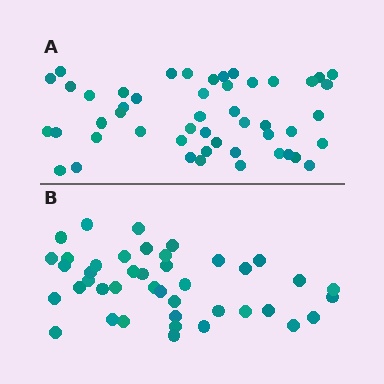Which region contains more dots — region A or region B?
Region A (the top region) has more dots.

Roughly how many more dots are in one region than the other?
Region A has roughly 8 or so more dots than region B.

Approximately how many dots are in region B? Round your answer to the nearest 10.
About 40 dots. (The exact count is 42, which rounds to 40.)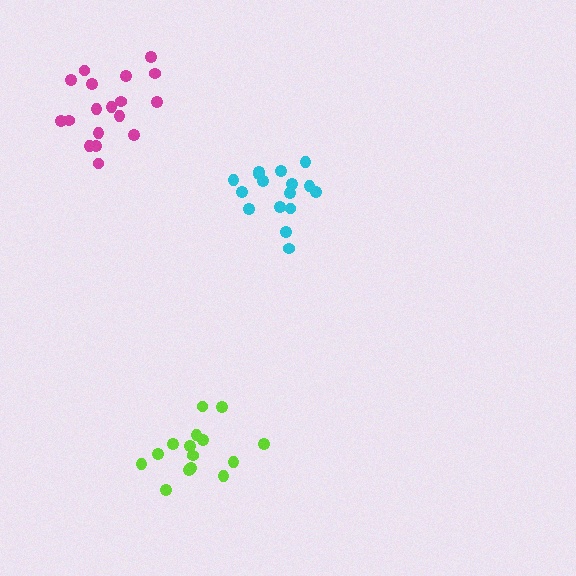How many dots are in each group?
Group 1: 15 dots, Group 2: 16 dots, Group 3: 18 dots (49 total).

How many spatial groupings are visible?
There are 3 spatial groupings.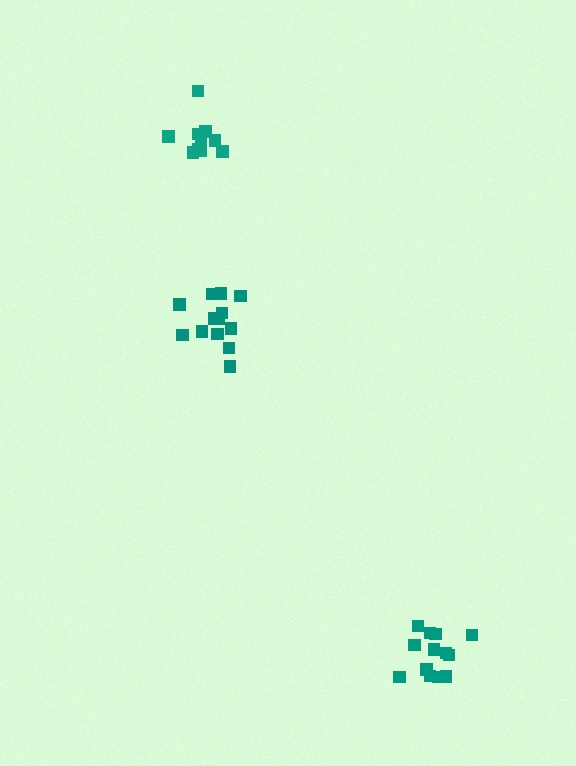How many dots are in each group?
Group 1: 10 dots, Group 2: 13 dots, Group 3: 13 dots (36 total).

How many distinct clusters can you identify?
There are 3 distinct clusters.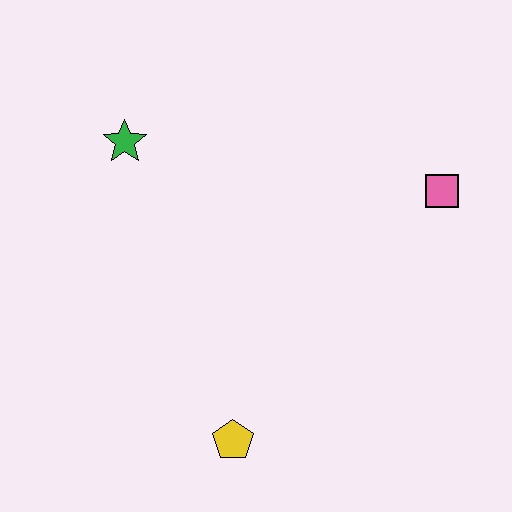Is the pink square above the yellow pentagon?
Yes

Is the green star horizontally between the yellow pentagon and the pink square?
No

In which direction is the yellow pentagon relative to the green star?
The yellow pentagon is below the green star.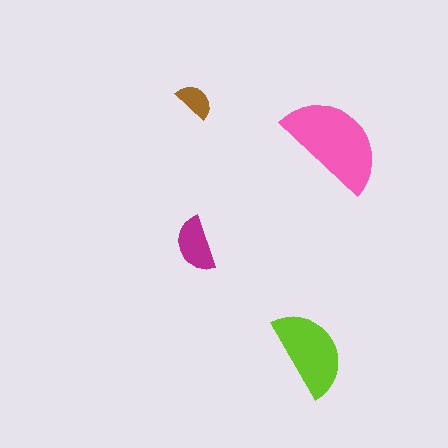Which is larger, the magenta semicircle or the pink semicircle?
The pink one.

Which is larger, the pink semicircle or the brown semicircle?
The pink one.